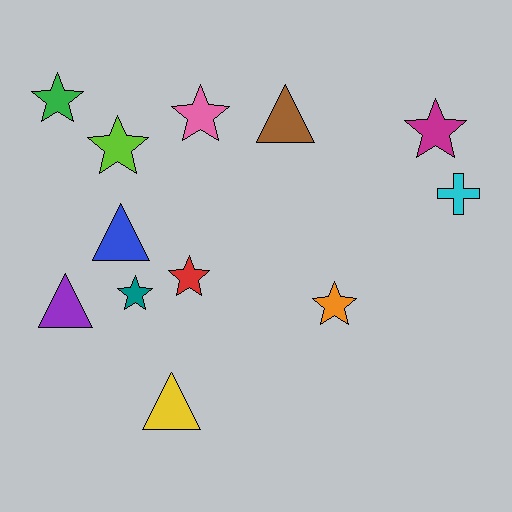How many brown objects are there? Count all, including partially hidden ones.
There is 1 brown object.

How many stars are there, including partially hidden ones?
There are 7 stars.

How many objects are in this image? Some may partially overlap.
There are 12 objects.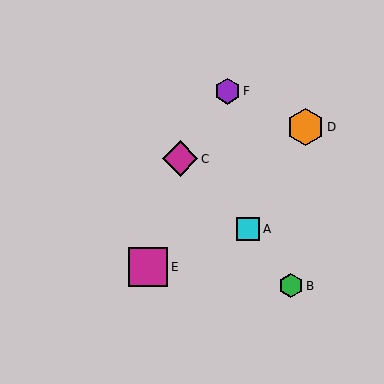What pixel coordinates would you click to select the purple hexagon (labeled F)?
Click at (227, 91) to select the purple hexagon F.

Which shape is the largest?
The magenta square (labeled E) is the largest.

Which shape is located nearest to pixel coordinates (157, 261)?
The magenta square (labeled E) at (148, 267) is nearest to that location.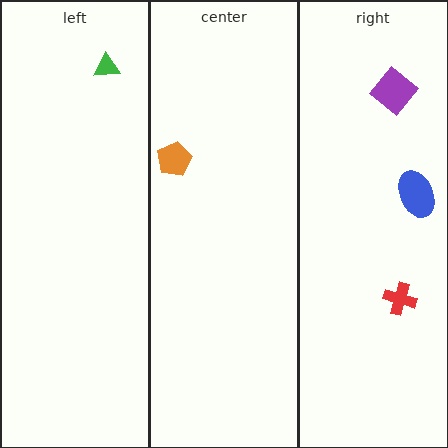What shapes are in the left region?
The green triangle.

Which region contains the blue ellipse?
The right region.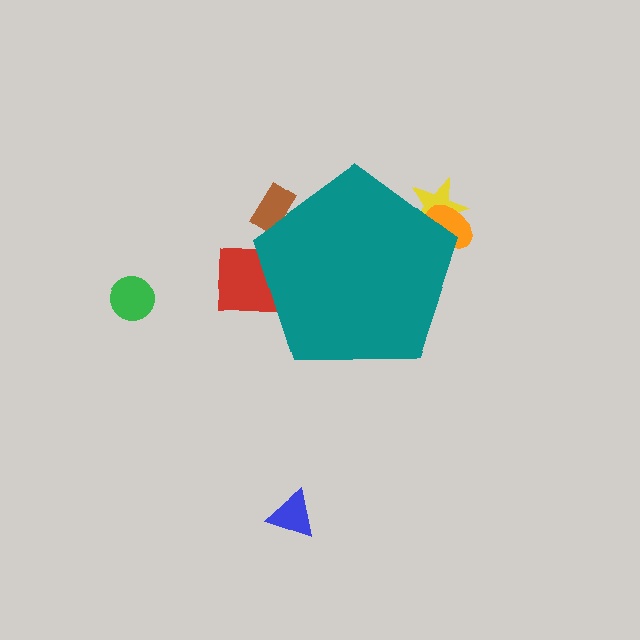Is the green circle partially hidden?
No, the green circle is fully visible.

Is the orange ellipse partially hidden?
Yes, the orange ellipse is partially hidden behind the teal pentagon.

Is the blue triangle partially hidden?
No, the blue triangle is fully visible.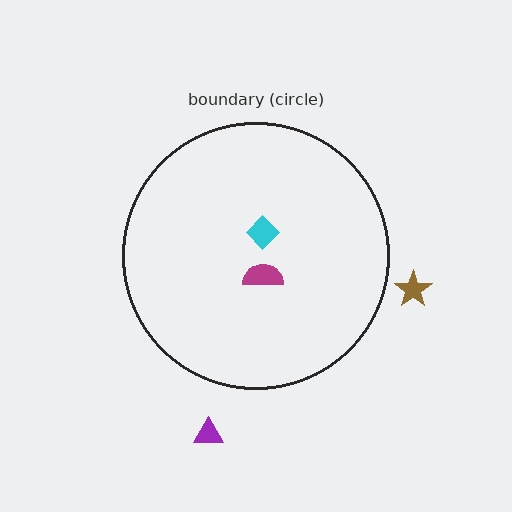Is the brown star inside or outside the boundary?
Outside.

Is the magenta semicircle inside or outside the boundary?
Inside.